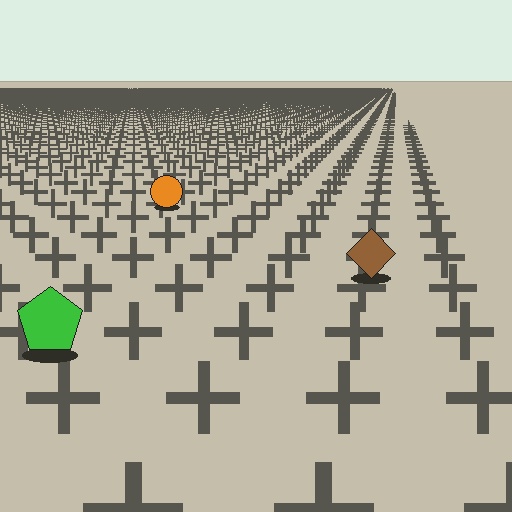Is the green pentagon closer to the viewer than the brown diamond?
Yes. The green pentagon is closer — you can tell from the texture gradient: the ground texture is coarser near it.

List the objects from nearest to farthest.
From nearest to farthest: the green pentagon, the brown diamond, the orange circle.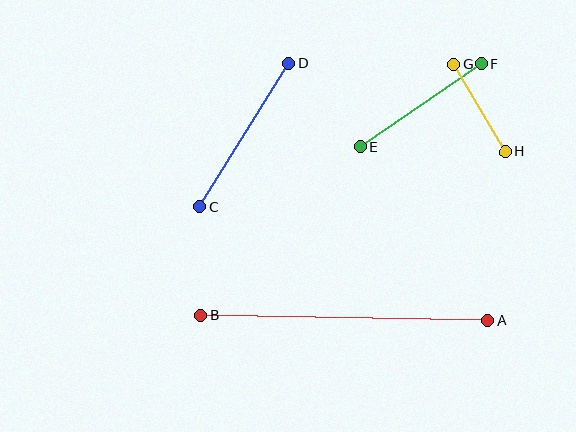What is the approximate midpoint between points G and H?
The midpoint is at approximately (479, 108) pixels.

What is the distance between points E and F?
The distance is approximately 147 pixels.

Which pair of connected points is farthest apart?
Points A and B are farthest apart.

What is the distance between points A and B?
The distance is approximately 287 pixels.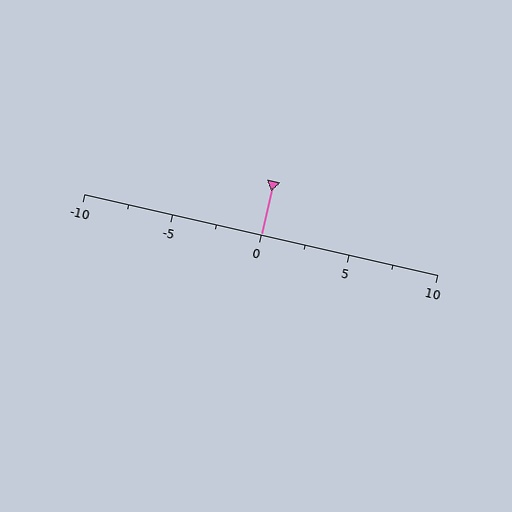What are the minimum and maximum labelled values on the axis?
The axis runs from -10 to 10.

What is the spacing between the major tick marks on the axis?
The major ticks are spaced 5 apart.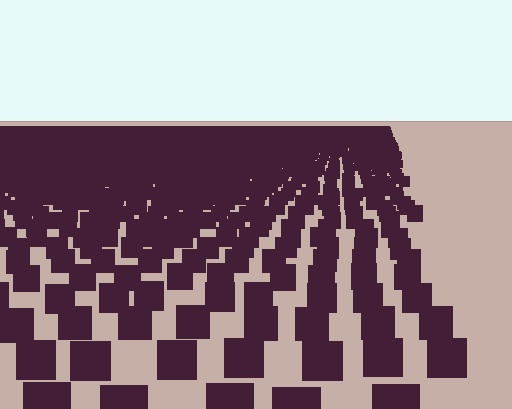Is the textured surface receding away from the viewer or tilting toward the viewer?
The surface is receding away from the viewer. Texture elements get smaller and denser toward the top.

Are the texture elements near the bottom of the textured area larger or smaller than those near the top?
Larger. Near the bottom, elements are closer to the viewer and appear at a bigger on-screen size.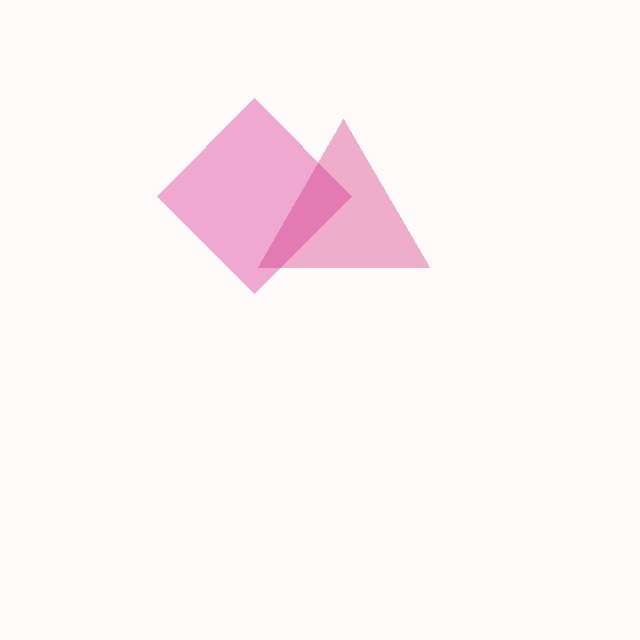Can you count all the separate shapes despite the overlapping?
Yes, there are 2 separate shapes.